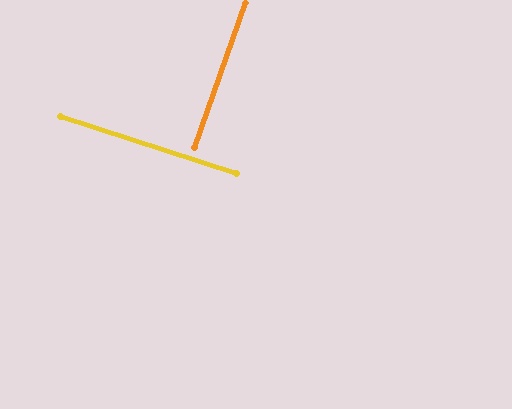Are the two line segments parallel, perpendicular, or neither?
Perpendicular — they meet at approximately 89°.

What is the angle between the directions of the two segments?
Approximately 89 degrees.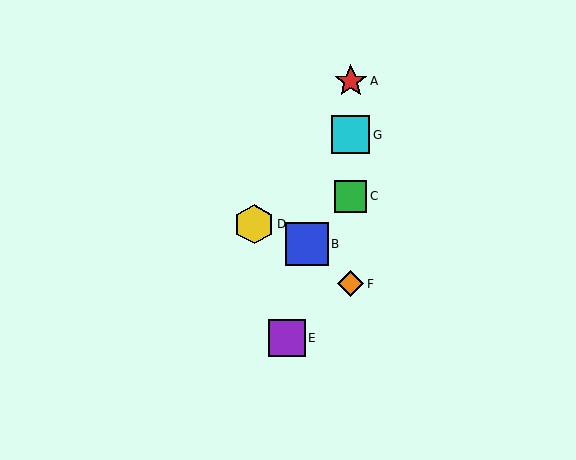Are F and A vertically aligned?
Yes, both are at x≈351.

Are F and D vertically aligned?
No, F is at x≈351 and D is at x≈254.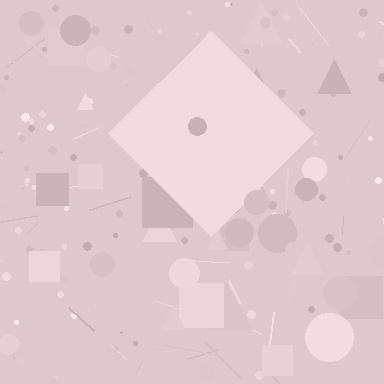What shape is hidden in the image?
A diamond is hidden in the image.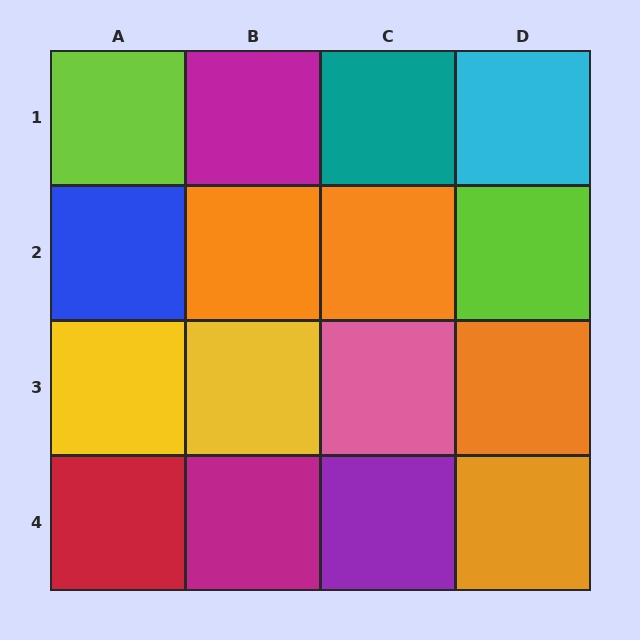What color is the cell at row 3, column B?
Yellow.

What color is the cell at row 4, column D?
Orange.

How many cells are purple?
1 cell is purple.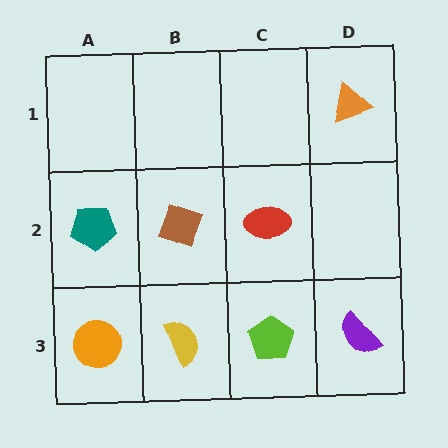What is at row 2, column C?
A red ellipse.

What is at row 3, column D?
A purple semicircle.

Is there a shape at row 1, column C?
No, that cell is empty.